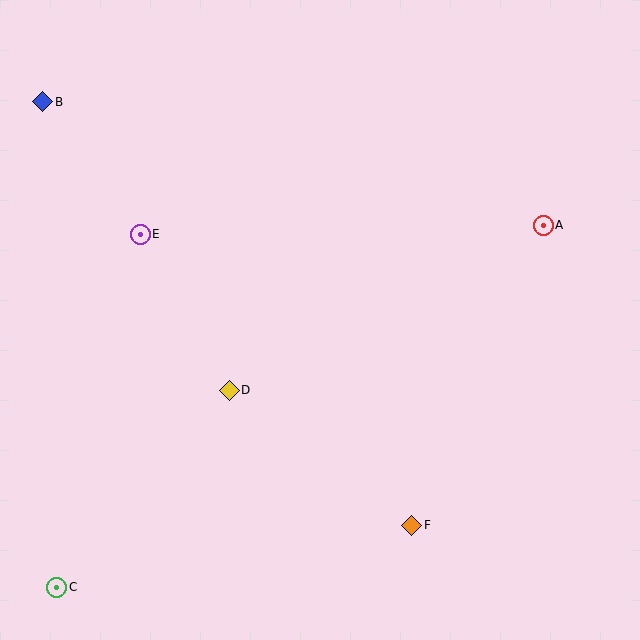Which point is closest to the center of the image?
Point D at (229, 390) is closest to the center.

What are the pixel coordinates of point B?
Point B is at (43, 102).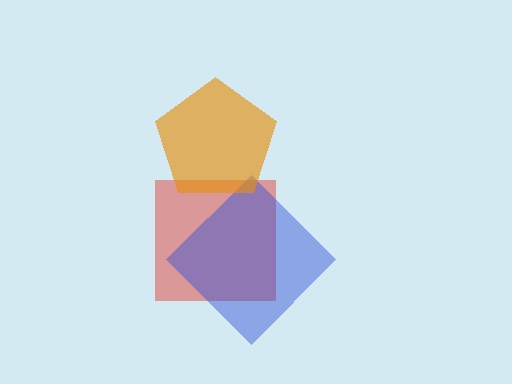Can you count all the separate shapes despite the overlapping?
Yes, there are 3 separate shapes.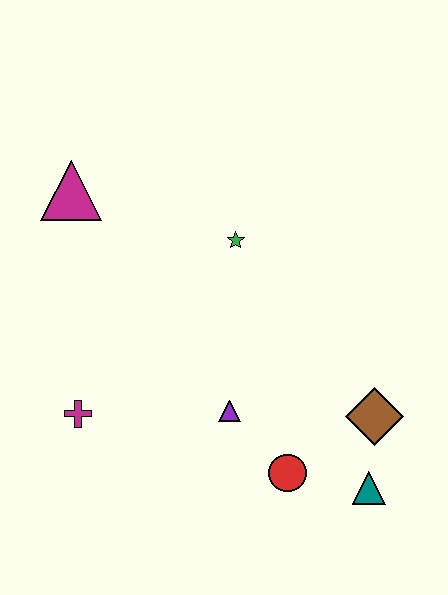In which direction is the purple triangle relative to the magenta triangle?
The purple triangle is below the magenta triangle.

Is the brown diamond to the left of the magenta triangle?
No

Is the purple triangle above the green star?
No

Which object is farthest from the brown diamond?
The magenta triangle is farthest from the brown diamond.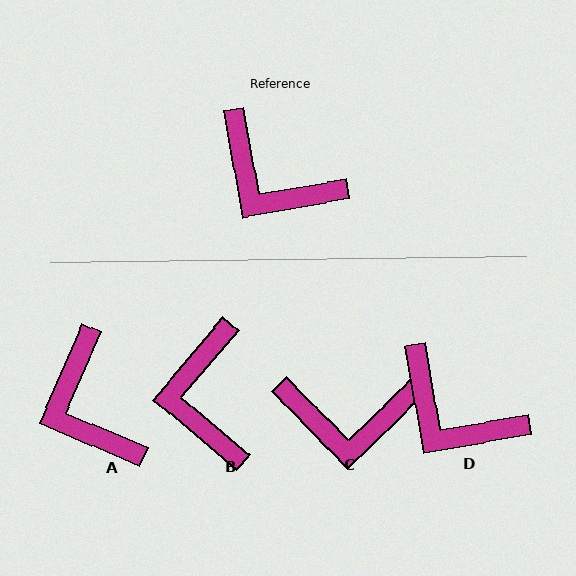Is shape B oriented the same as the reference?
No, it is off by about 50 degrees.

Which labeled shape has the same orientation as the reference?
D.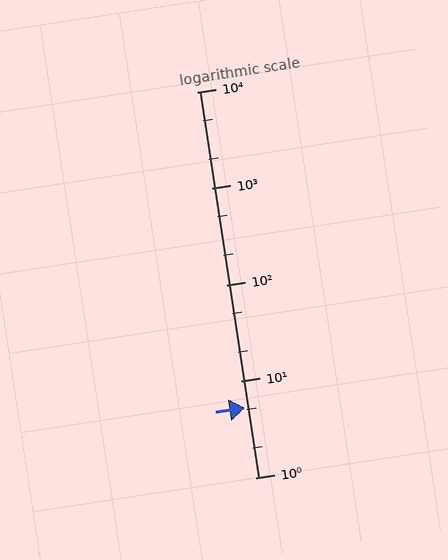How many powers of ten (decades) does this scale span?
The scale spans 4 decades, from 1 to 10000.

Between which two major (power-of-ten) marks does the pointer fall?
The pointer is between 1 and 10.